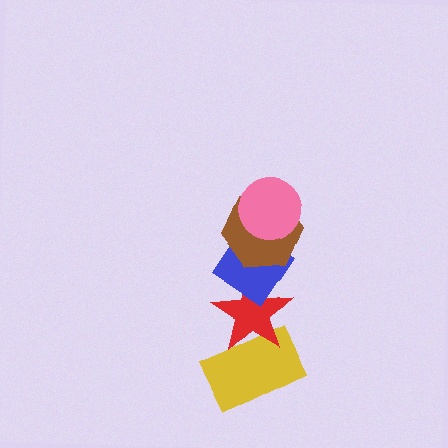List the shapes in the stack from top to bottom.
From top to bottom: the pink circle, the brown hexagon, the blue diamond, the red star, the yellow rectangle.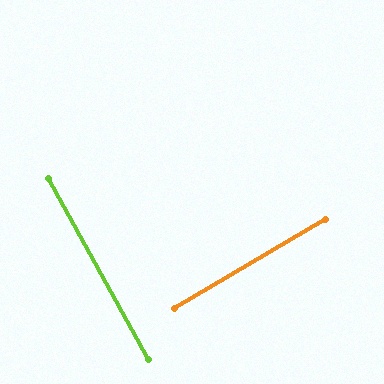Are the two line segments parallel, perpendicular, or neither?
Perpendicular — they meet at approximately 89°.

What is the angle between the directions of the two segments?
Approximately 89 degrees.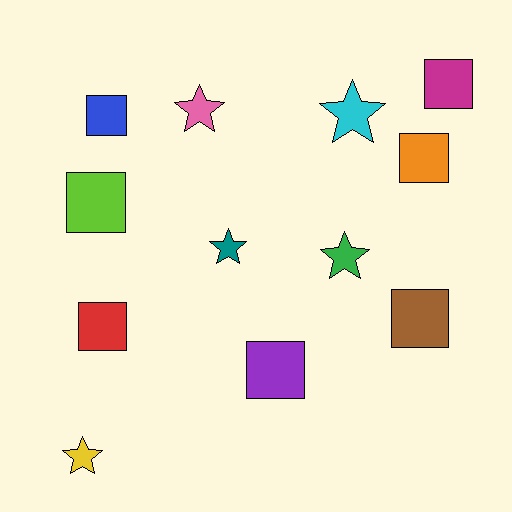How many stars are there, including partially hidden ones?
There are 5 stars.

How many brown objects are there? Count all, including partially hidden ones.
There is 1 brown object.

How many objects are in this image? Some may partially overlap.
There are 12 objects.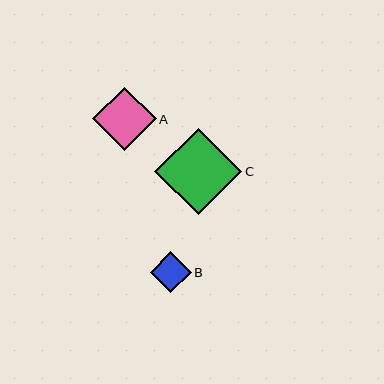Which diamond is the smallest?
Diamond B is the smallest with a size of approximately 41 pixels.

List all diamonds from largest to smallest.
From largest to smallest: C, A, B.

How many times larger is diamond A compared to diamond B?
Diamond A is approximately 1.5 times the size of diamond B.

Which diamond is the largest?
Diamond C is the largest with a size of approximately 87 pixels.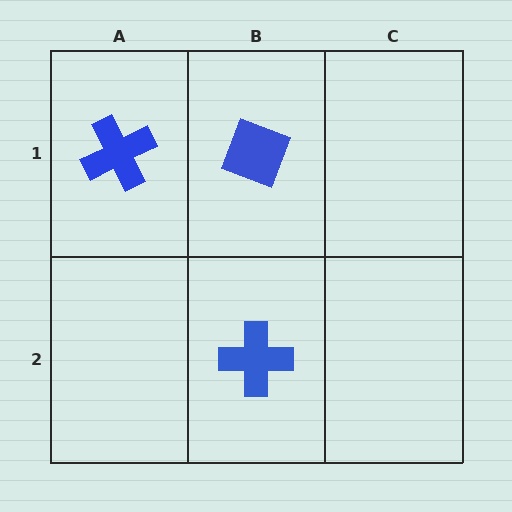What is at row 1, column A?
A blue cross.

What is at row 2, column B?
A blue cross.